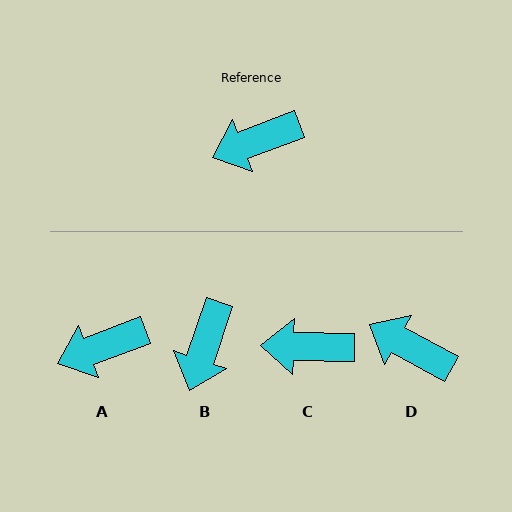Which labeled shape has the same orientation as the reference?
A.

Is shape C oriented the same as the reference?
No, it is off by about 22 degrees.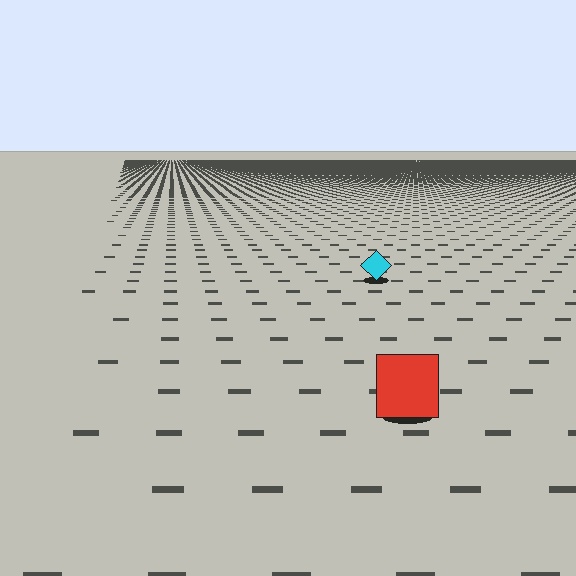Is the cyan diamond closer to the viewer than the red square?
No. The red square is closer — you can tell from the texture gradient: the ground texture is coarser near it.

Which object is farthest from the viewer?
The cyan diamond is farthest from the viewer. It appears smaller and the ground texture around it is denser.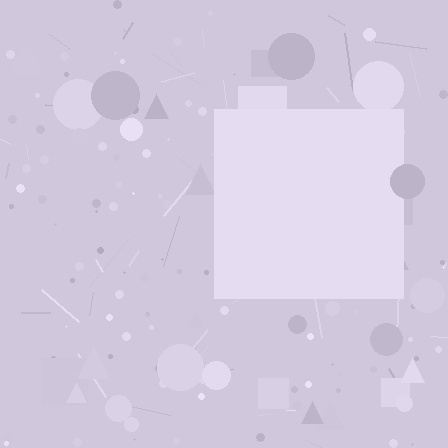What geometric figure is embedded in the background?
A square is embedded in the background.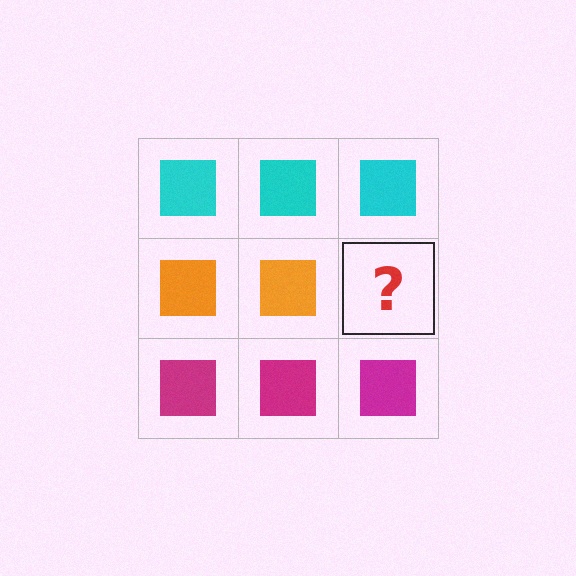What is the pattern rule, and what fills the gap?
The rule is that each row has a consistent color. The gap should be filled with an orange square.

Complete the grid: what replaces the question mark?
The question mark should be replaced with an orange square.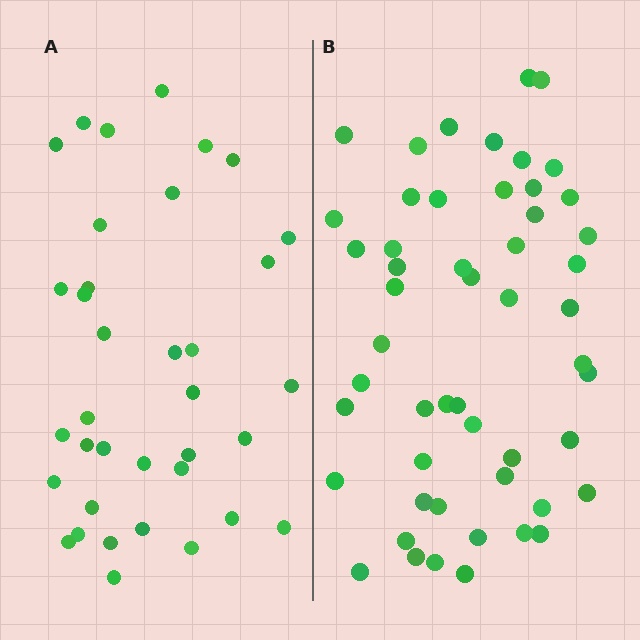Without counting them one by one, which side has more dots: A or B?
Region B (the right region) has more dots.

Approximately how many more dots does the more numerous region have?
Region B has approximately 15 more dots than region A.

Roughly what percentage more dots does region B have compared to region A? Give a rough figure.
About 45% more.